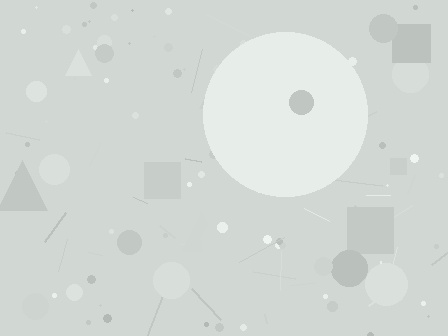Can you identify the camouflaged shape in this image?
The camouflaged shape is a circle.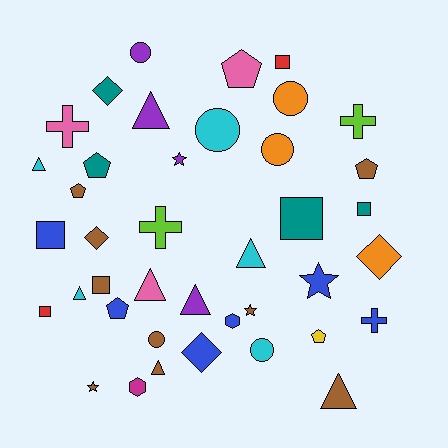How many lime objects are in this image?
There are 2 lime objects.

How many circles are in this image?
There are 6 circles.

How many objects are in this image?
There are 40 objects.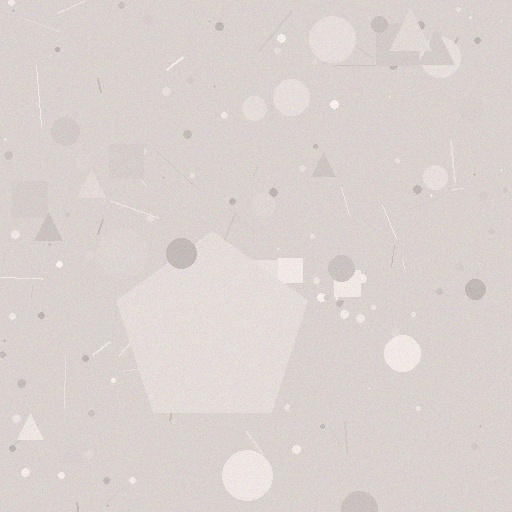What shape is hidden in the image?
A pentagon is hidden in the image.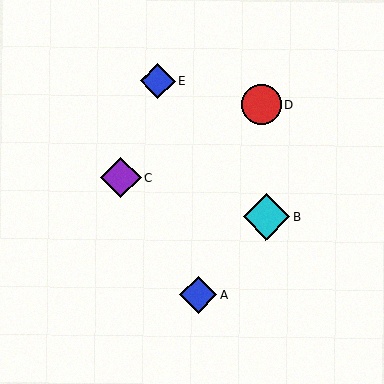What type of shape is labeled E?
Shape E is a blue diamond.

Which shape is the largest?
The cyan diamond (labeled B) is the largest.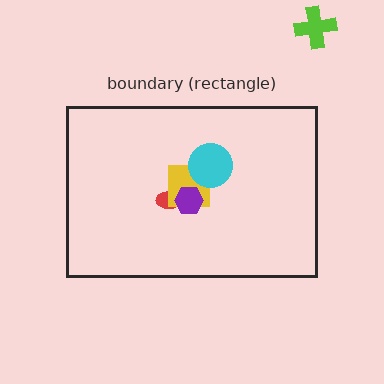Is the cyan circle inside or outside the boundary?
Inside.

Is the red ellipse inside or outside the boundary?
Inside.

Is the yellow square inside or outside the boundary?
Inside.